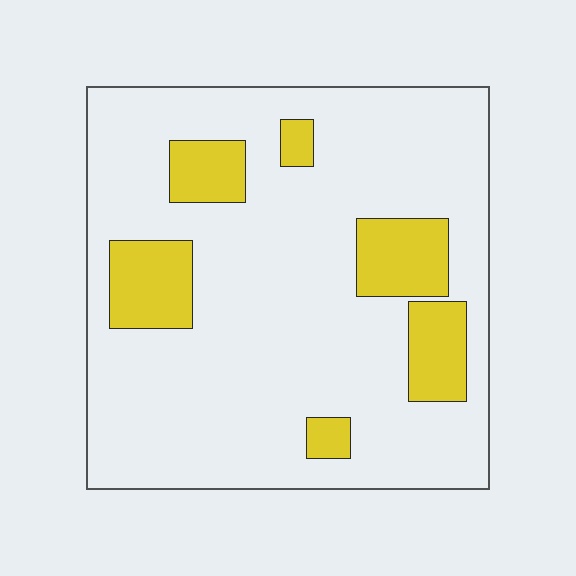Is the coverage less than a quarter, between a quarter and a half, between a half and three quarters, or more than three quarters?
Less than a quarter.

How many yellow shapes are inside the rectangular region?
6.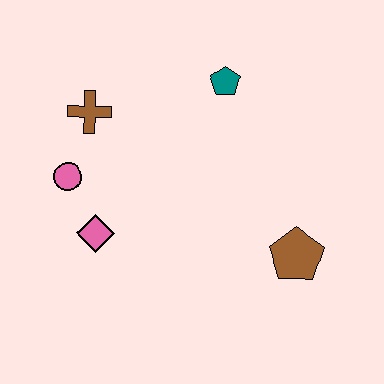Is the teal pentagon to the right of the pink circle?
Yes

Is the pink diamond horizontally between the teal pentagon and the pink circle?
Yes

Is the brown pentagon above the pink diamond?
No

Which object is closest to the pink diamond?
The pink circle is closest to the pink diamond.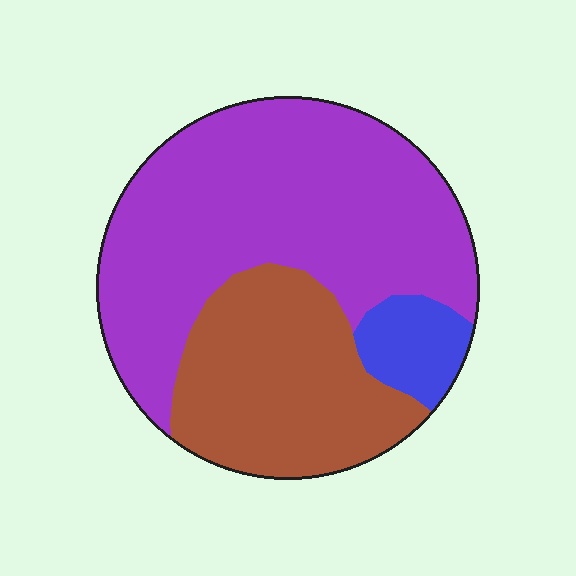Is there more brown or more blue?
Brown.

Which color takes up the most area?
Purple, at roughly 60%.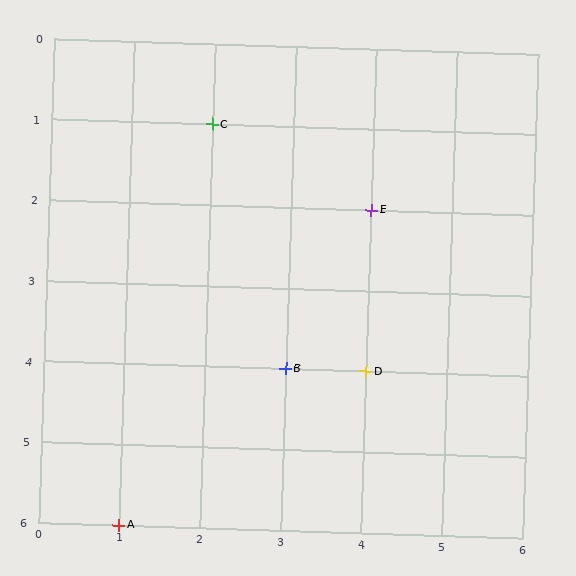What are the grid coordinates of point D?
Point D is at grid coordinates (4, 4).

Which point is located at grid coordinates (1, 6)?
Point A is at (1, 6).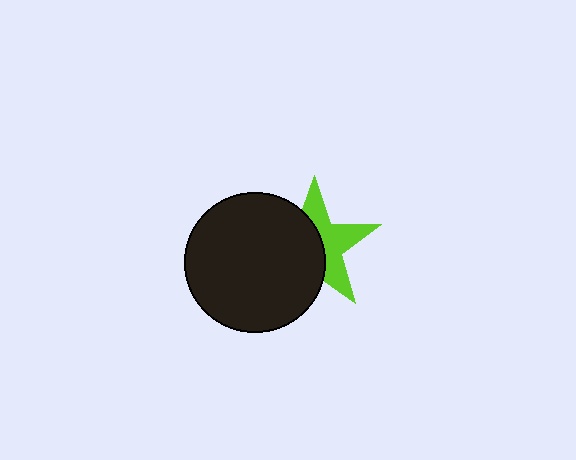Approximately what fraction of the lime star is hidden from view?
Roughly 53% of the lime star is hidden behind the black circle.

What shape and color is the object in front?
The object in front is a black circle.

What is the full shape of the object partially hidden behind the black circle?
The partially hidden object is a lime star.